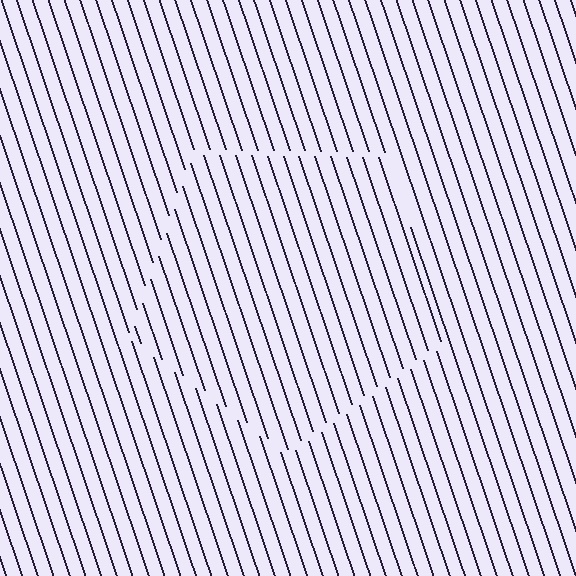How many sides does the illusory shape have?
5 sides — the line-ends trace a pentagon.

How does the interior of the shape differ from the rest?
The interior of the shape contains the same grating, shifted by half a period — the contour is defined by the phase discontinuity where line-ends from the inner and outer gratings abut.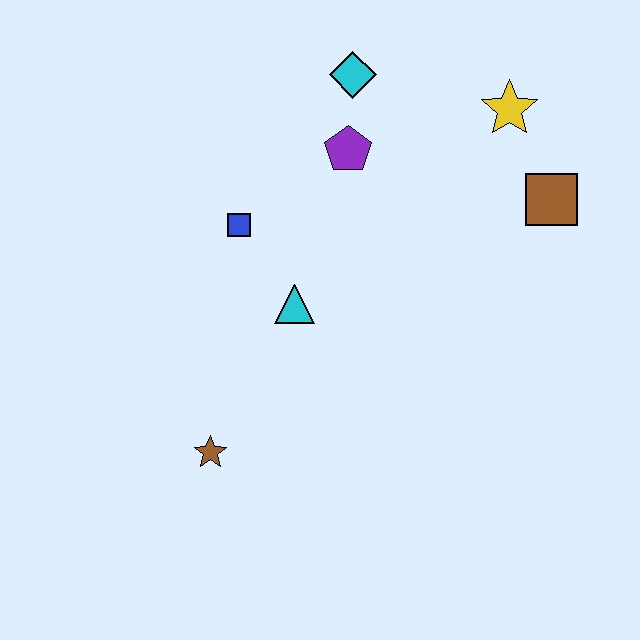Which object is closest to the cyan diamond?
The purple pentagon is closest to the cyan diamond.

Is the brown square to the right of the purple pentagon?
Yes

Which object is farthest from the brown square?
The brown star is farthest from the brown square.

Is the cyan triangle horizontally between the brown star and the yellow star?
Yes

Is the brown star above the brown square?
No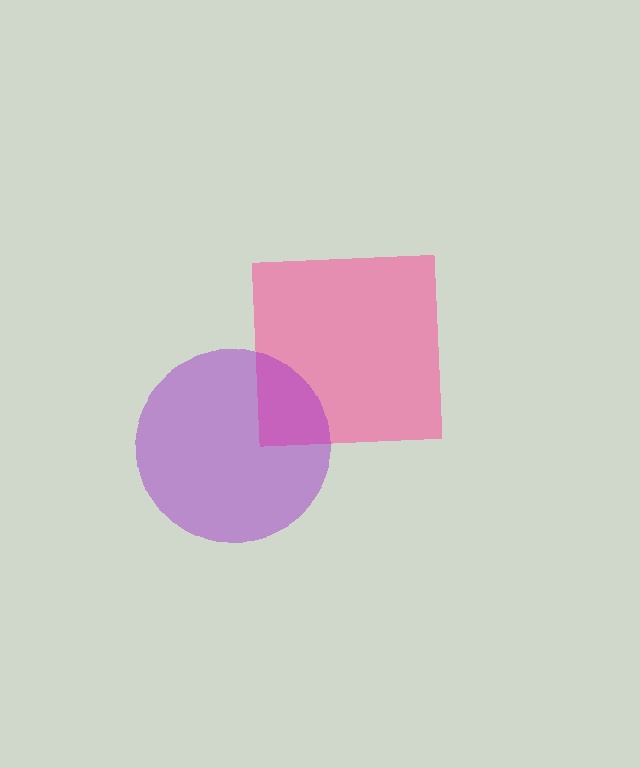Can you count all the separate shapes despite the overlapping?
Yes, there are 2 separate shapes.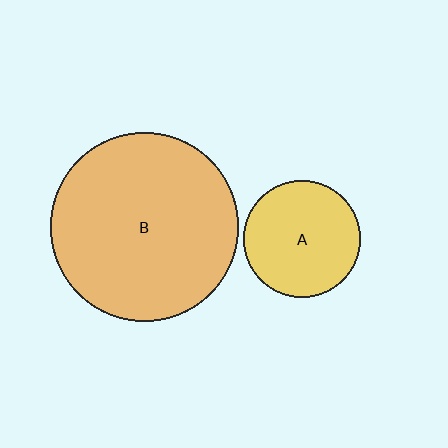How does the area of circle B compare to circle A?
Approximately 2.6 times.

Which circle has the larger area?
Circle B (orange).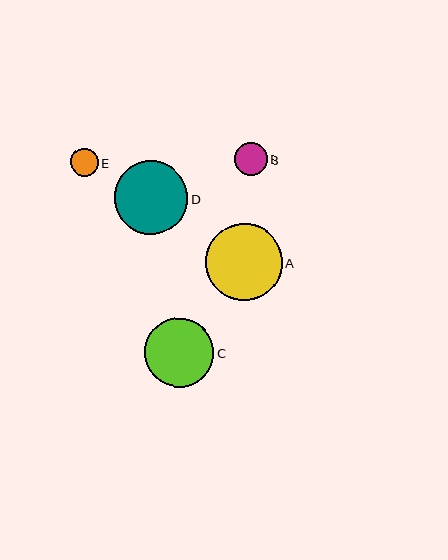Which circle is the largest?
Circle A is the largest with a size of approximately 77 pixels.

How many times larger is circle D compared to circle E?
Circle D is approximately 2.6 times the size of circle E.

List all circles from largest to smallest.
From largest to smallest: A, D, C, B, E.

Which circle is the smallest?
Circle E is the smallest with a size of approximately 28 pixels.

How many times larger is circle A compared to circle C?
Circle A is approximately 1.1 times the size of circle C.